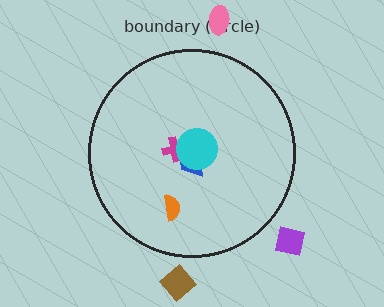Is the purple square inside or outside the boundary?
Outside.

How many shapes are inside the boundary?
4 inside, 3 outside.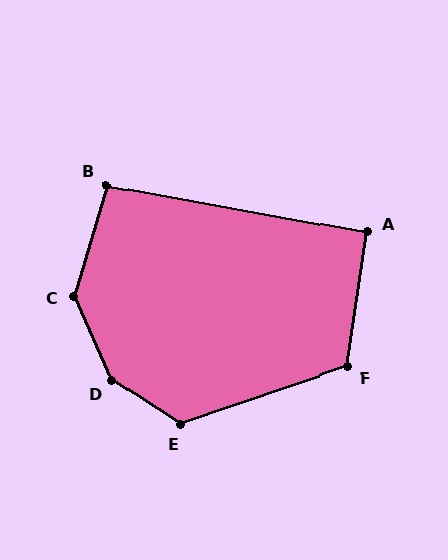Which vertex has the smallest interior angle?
A, at approximately 92 degrees.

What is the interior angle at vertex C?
Approximately 140 degrees (obtuse).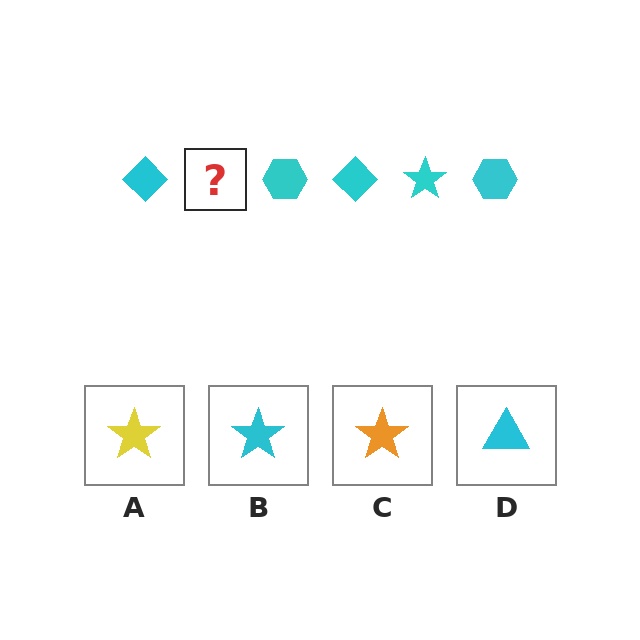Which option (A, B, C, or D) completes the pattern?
B.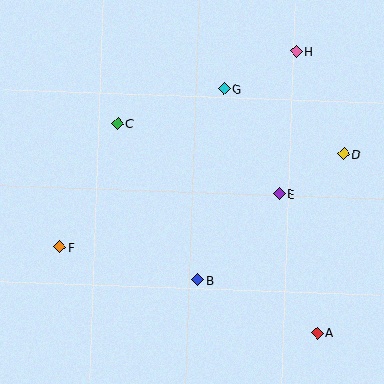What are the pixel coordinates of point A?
Point A is at (317, 333).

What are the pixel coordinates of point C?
Point C is at (118, 124).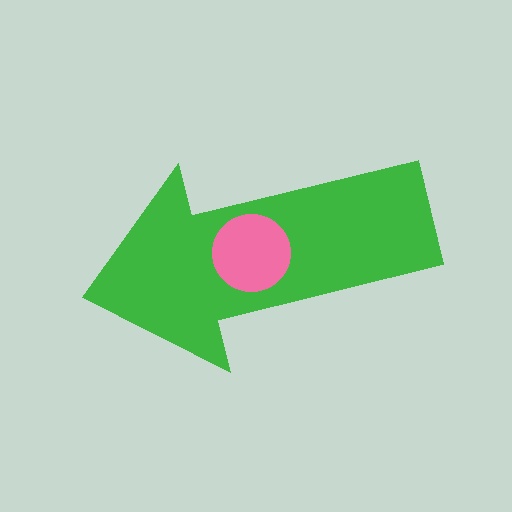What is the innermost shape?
The pink circle.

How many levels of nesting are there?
2.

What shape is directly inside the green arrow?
The pink circle.